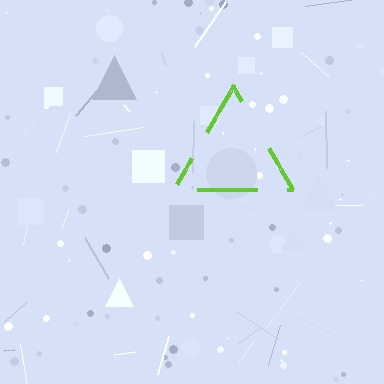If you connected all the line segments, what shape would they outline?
They would outline a triangle.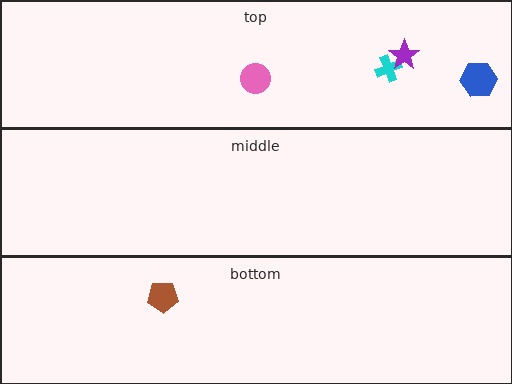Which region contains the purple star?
The top region.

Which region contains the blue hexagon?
The top region.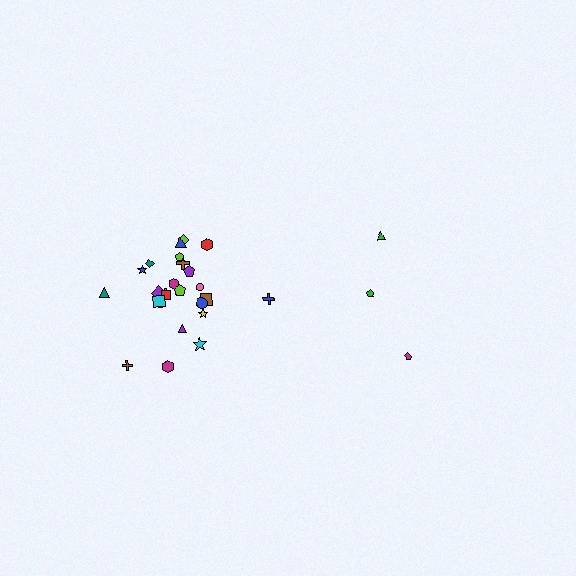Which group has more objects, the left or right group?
The left group.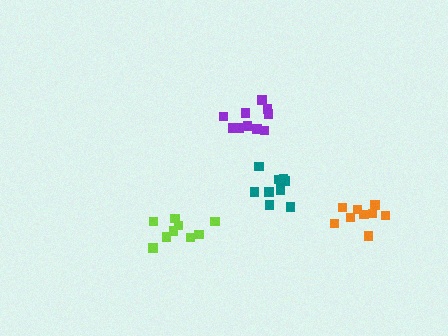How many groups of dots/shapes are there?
There are 4 groups.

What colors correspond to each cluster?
The clusters are colored: teal, orange, lime, purple.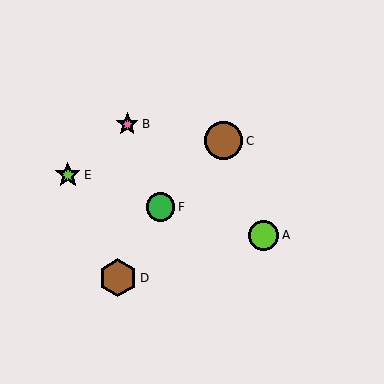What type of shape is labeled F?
Shape F is a green circle.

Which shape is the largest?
The brown circle (labeled C) is the largest.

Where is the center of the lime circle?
The center of the lime circle is at (263, 235).